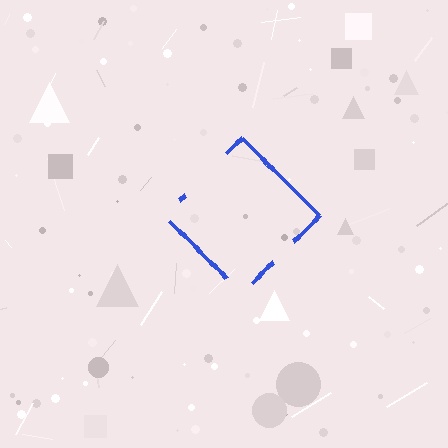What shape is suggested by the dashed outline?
The dashed outline suggests a diamond.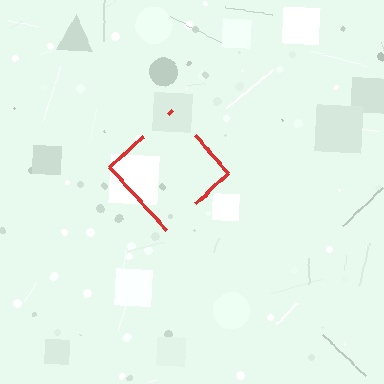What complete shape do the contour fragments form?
The contour fragments form a diamond.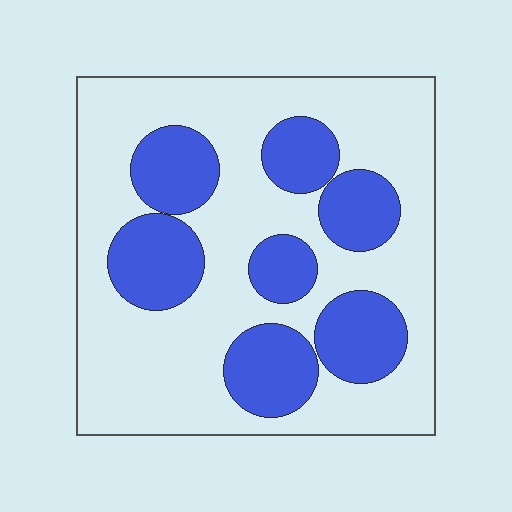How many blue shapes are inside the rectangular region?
7.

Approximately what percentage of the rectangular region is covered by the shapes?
Approximately 30%.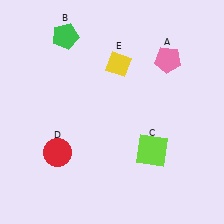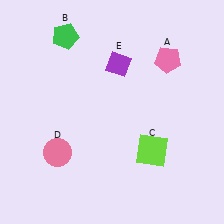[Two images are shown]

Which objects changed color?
D changed from red to pink. E changed from yellow to purple.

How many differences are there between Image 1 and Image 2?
There are 2 differences between the two images.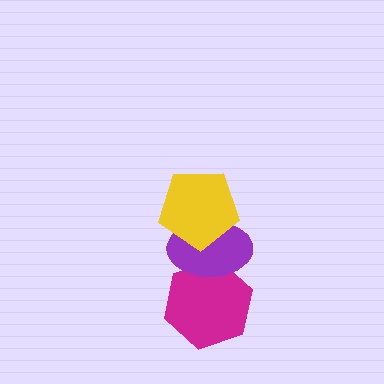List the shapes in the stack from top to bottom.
From top to bottom: the yellow pentagon, the purple ellipse, the magenta hexagon.